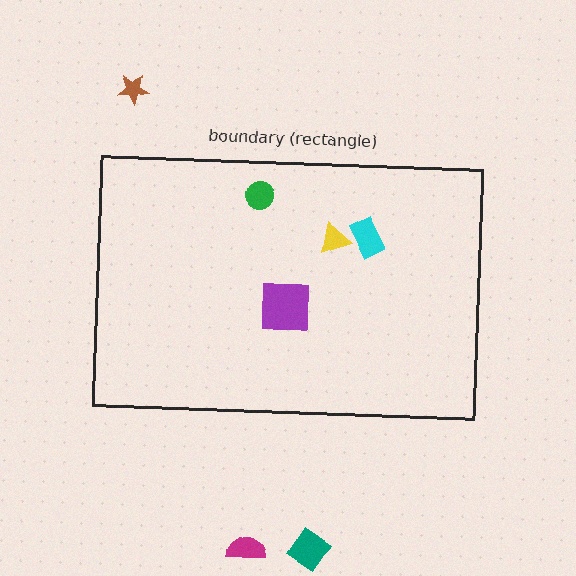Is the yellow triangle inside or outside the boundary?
Inside.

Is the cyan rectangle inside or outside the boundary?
Inside.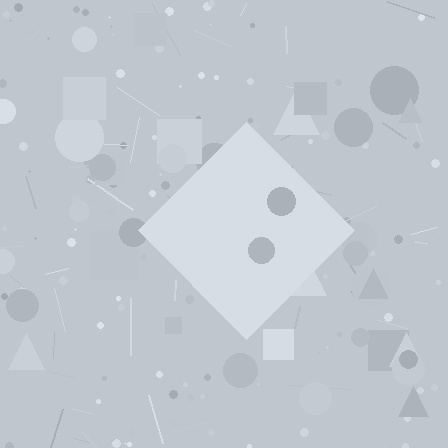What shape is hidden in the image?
A diamond is hidden in the image.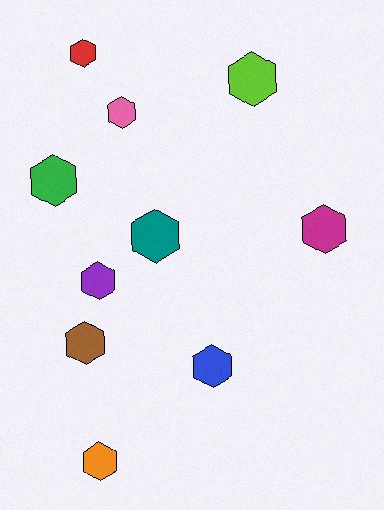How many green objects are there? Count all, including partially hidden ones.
There is 1 green object.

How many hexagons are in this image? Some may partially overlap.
There are 10 hexagons.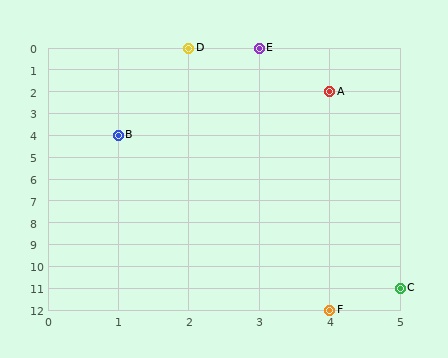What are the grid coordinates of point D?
Point D is at grid coordinates (2, 0).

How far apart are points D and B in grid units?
Points D and B are 1 column and 4 rows apart (about 4.1 grid units diagonally).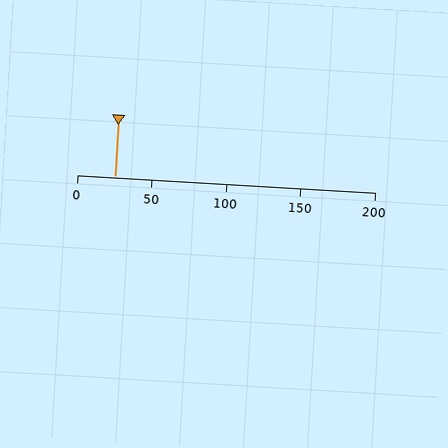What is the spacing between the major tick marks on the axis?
The major ticks are spaced 50 apart.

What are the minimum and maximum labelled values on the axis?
The axis runs from 0 to 200.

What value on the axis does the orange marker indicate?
The marker indicates approximately 25.